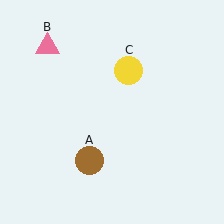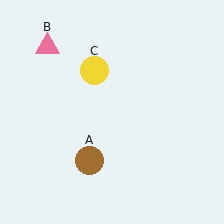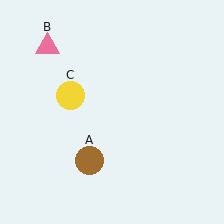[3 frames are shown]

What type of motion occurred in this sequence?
The yellow circle (object C) rotated counterclockwise around the center of the scene.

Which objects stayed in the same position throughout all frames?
Brown circle (object A) and pink triangle (object B) remained stationary.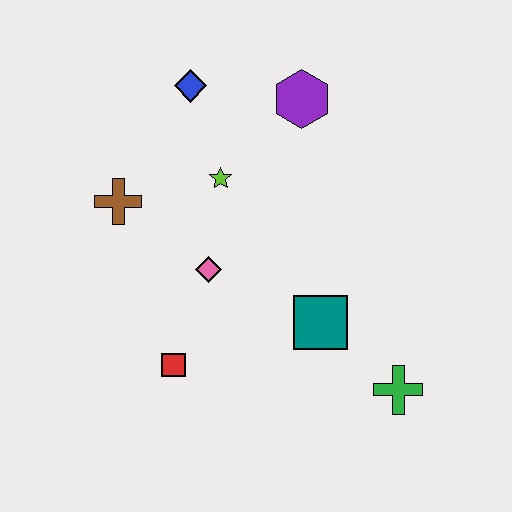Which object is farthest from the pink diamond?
The green cross is farthest from the pink diamond.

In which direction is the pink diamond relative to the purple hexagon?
The pink diamond is below the purple hexagon.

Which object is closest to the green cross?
The teal square is closest to the green cross.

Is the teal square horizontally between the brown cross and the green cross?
Yes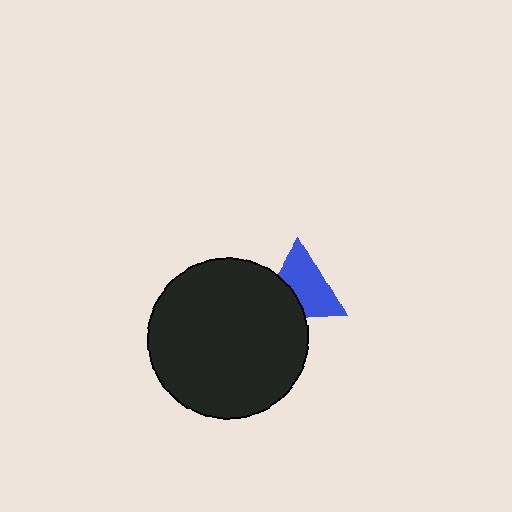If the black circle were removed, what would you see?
You would see the complete blue triangle.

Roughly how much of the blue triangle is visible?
Most of it is visible (roughly 66%).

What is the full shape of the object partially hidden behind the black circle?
The partially hidden object is a blue triangle.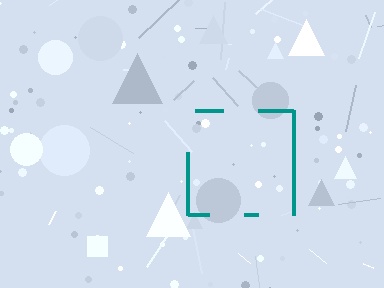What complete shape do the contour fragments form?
The contour fragments form a square.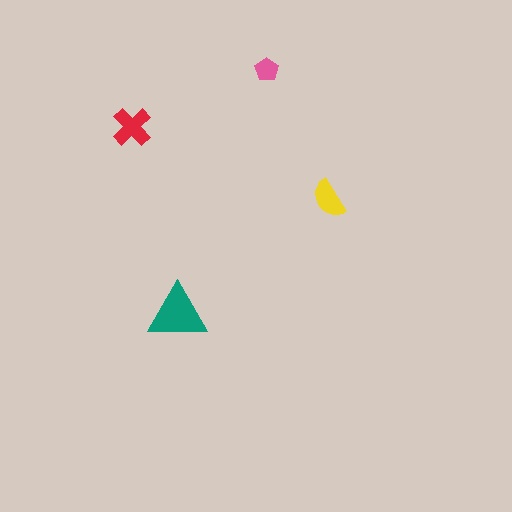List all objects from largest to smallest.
The teal triangle, the red cross, the yellow semicircle, the pink pentagon.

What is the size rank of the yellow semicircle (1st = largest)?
3rd.